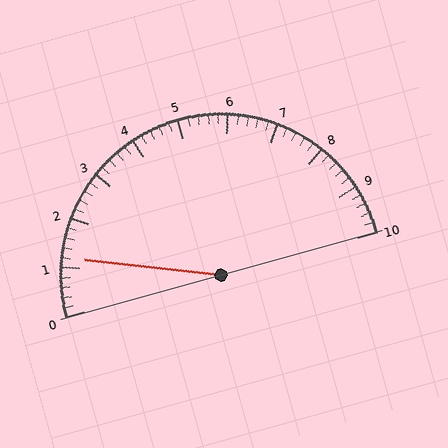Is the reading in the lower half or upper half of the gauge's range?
The reading is in the lower half of the range (0 to 10).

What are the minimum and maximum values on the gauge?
The gauge ranges from 0 to 10.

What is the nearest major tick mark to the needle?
The nearest major tick mark is 1.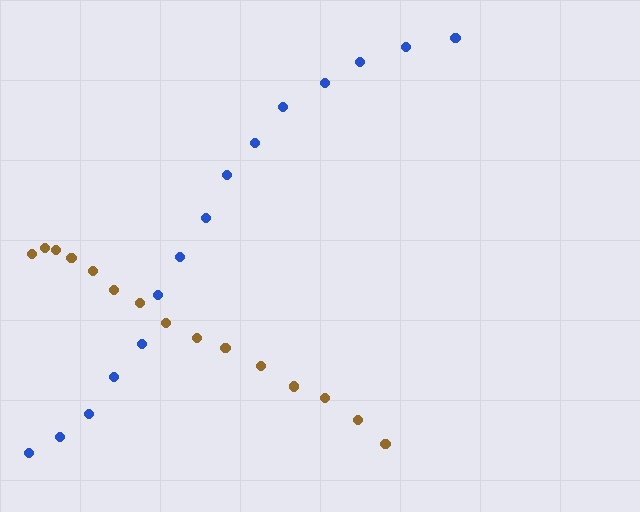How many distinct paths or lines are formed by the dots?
There are 2 distinct paths.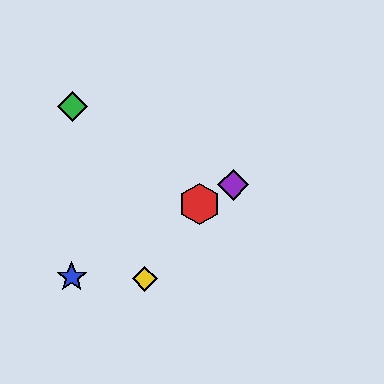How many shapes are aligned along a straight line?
3 shapes (the red hexagon, the blue star, the purple diamond) are aligned along a straight line.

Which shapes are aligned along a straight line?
The red hexagon, the blue star, the purple diamond are aligned along a straight line.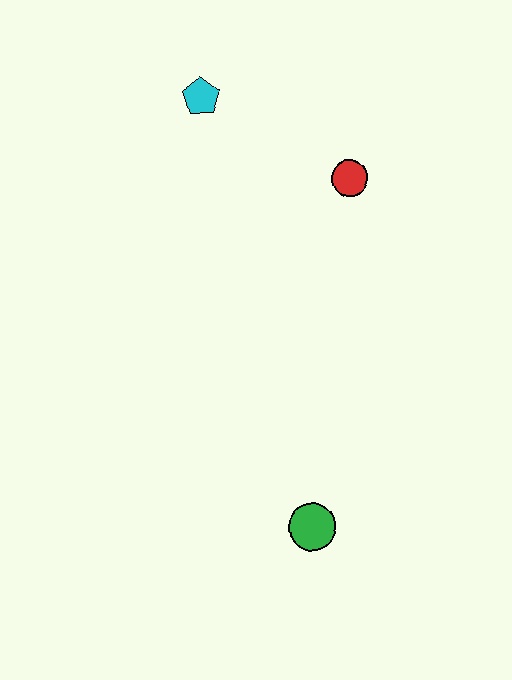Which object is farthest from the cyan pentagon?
The green circle is farthest from the cyan pentagon.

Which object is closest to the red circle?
The cyan pentagon is closest to the red circle.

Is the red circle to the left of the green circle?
No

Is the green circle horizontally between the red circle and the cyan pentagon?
Yes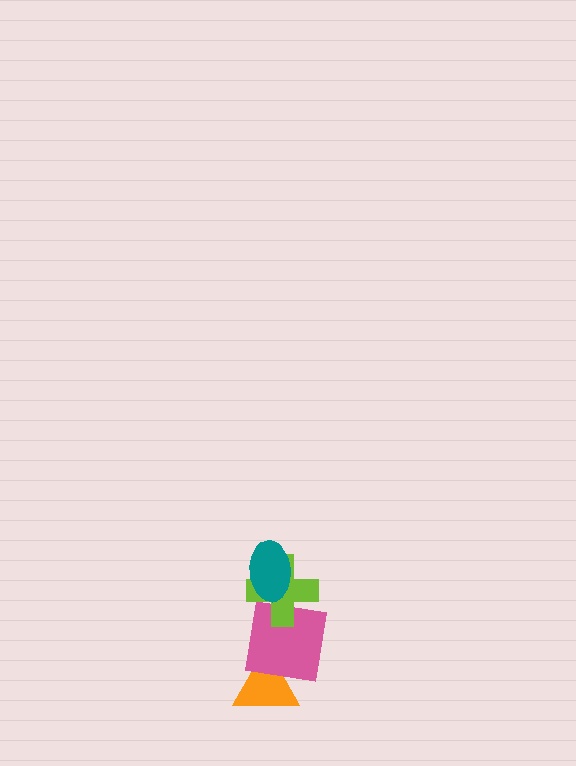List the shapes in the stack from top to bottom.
From top to bottom: the teal ellipse, the lime cross, the pink square, the orange triangle.